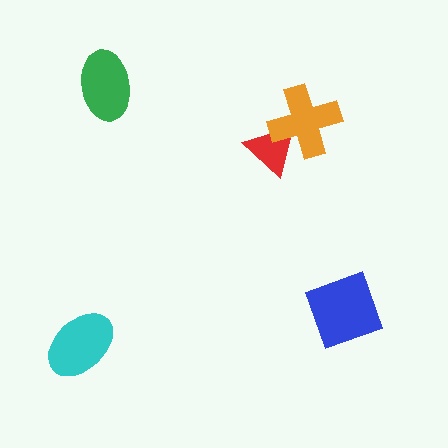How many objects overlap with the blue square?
0 objects overlap with the blue square.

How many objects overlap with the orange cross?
1 object overlaps with the orange cross.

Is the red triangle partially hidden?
Yes, it is partially covered by another shape.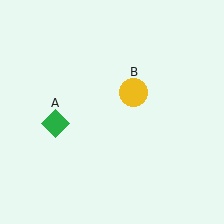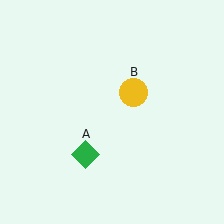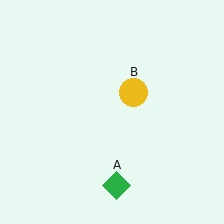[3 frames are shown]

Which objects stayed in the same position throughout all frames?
Yellow circle (object B) remained stationary.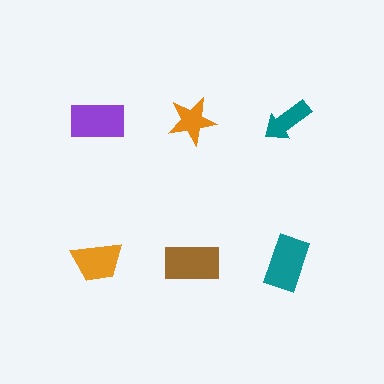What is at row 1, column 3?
A teal arrow.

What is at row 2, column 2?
A brown rectangle.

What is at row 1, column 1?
A purple rectangle.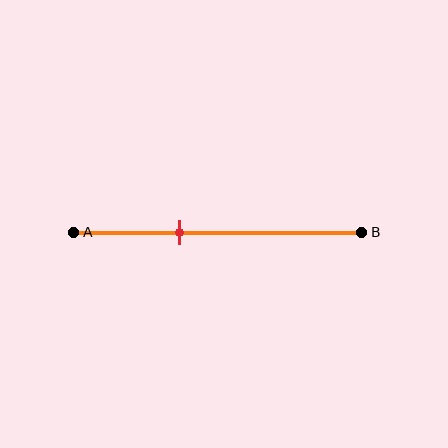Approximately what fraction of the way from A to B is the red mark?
The red mark is approximately 35% of the way from A to B.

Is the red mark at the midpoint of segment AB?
No, the mark is at about 35% from A, not at the 50% midpoint.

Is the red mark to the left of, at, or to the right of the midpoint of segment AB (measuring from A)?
The red mark is to the left of the midpoint of segment AB.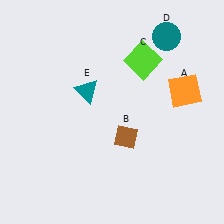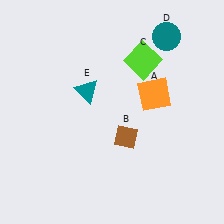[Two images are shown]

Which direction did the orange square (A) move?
The orange square (A) moved left.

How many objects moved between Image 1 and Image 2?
1 object moved between the two images.